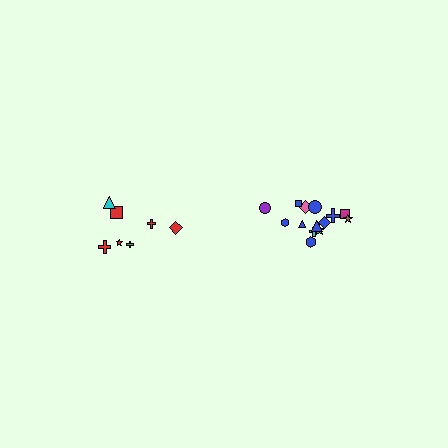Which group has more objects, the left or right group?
The right group.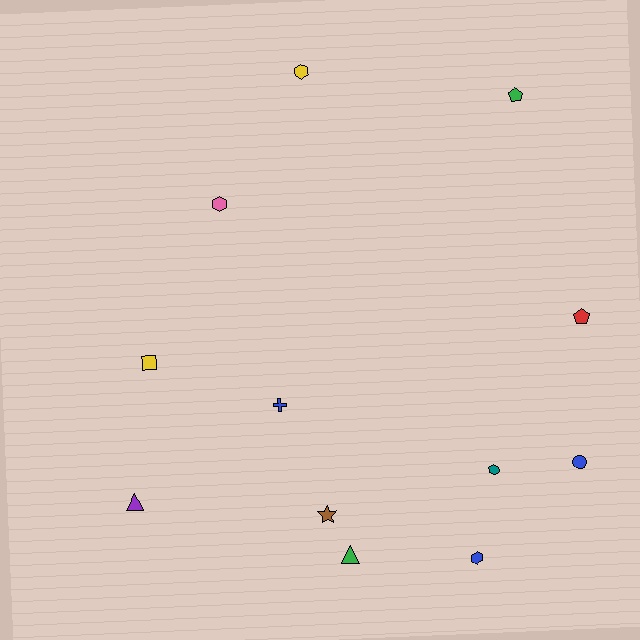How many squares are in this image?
There is 1 square.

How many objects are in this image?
There are 12 objects.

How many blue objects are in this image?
There are 3 blue objects.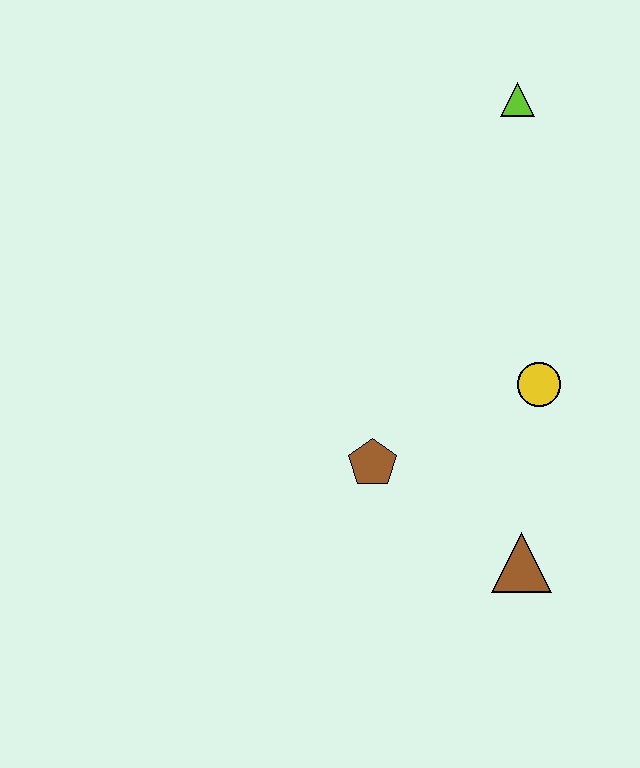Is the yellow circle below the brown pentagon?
No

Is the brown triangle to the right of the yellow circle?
No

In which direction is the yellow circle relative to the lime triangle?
The yellow circle is below the lime triangle.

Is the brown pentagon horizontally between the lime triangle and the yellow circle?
No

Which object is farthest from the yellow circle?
The lime triangle is farthest from the yellow circle.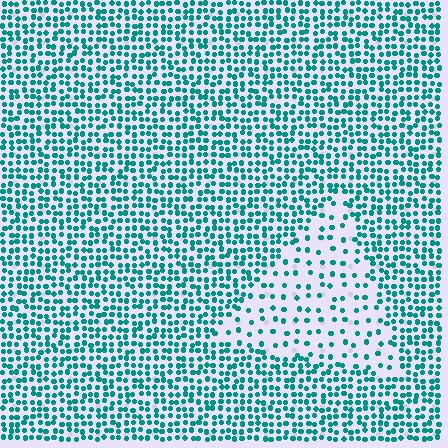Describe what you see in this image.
The image contains small teal elements arranged at two different densities. A triangle-shaped region is visible where the elements are less densely packed than the surrounding area.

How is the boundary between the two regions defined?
The boundary is defined by a change in element density (approximately 2.6x ratio). All elements are the same color, size, and shape.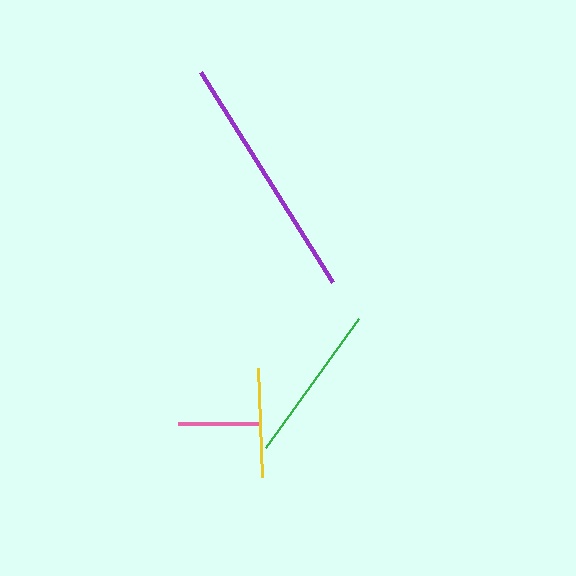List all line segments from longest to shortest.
From longest to shortest: purple, green, yellow, pink.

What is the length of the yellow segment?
The yellow segment is approximately 109 pixels long.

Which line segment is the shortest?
The pink line is the shortest at approximately 80 pixels.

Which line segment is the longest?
The purple line is the longest at approximately 248 pixels.